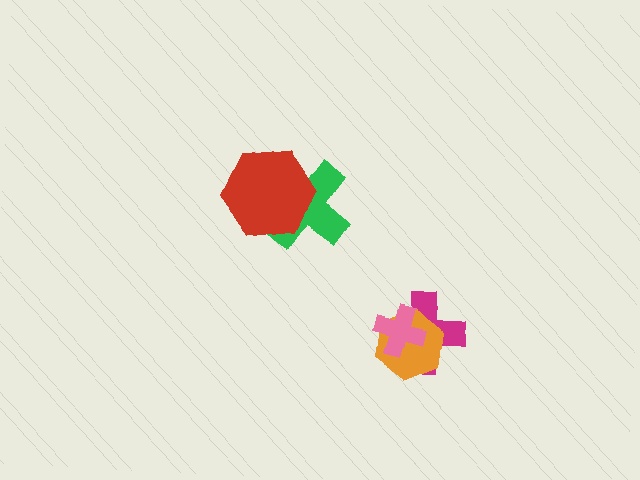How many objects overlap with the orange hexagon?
2 objects overlap with the orange hexagon.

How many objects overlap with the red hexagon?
1 object overlaps with the red hexagon.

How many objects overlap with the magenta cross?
2 objects overlap with the magenta cross.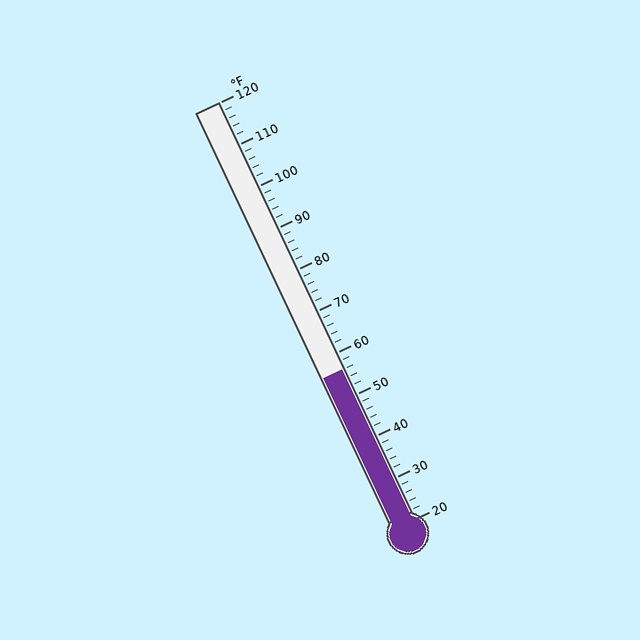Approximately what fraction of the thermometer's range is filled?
The thermometer is filled to approximately 35% of its range.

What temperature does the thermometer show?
The thermometer shows approximately 56°F.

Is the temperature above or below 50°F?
The temperature is above 50°F.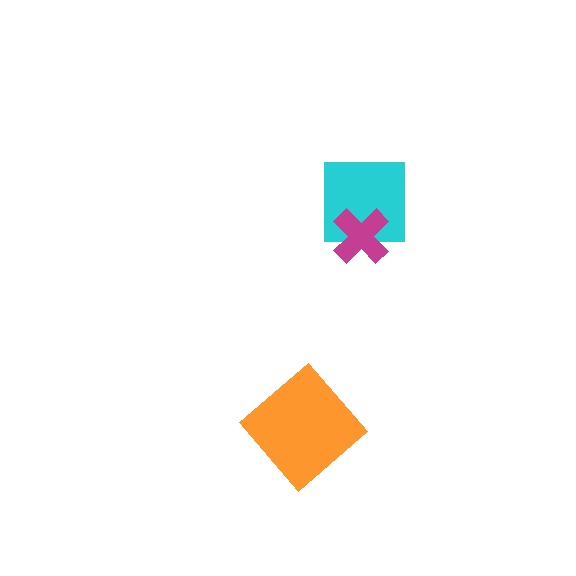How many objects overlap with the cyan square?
1 object overlaps with the cyan square.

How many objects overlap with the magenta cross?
1 object overlaps with the magenta cross.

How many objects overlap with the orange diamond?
0 objects overlap with the orange diamond.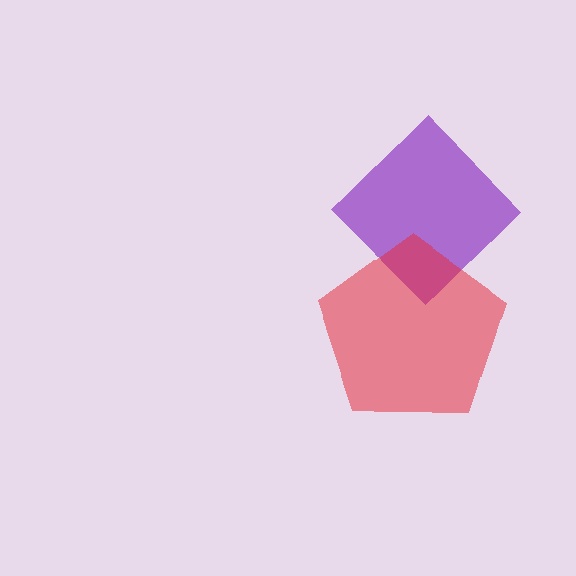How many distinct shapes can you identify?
There are 2 distinct shapes: a purple diamond, a red pentagon.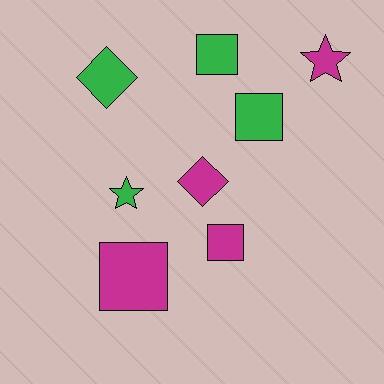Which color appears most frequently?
Magenta, with 4 objects.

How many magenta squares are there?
There are 2 magenta squares.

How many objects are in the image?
There are 8 objects.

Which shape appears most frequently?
Square, with 4 objects.